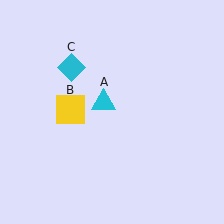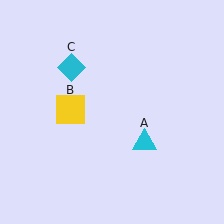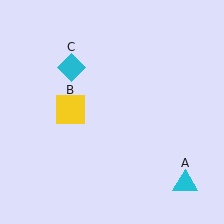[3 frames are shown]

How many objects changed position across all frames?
1 object changed position: cyan triangle (object A).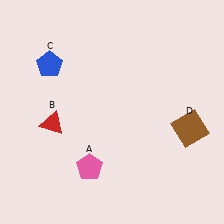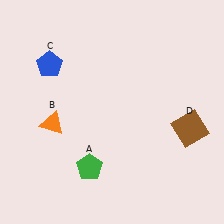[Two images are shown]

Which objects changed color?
A changed from pink to green. B changed from red to orange.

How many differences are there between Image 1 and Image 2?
There are 2 differences between the two images.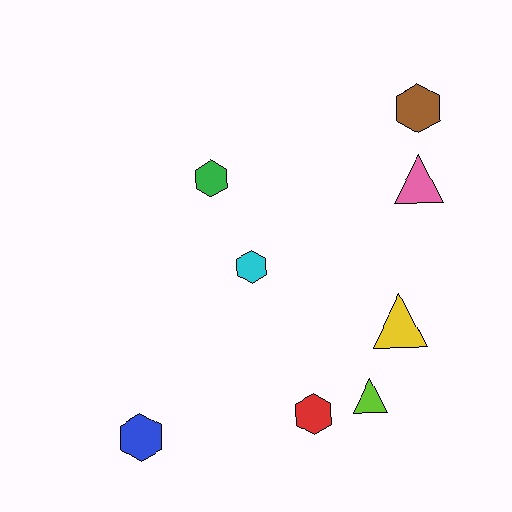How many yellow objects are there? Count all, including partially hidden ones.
There is 1 yellow object.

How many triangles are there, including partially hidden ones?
There are 3 triangles.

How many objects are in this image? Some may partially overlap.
There are 8 objects.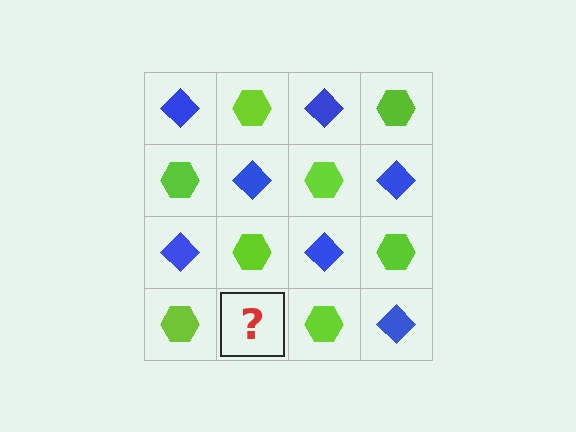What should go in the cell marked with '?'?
The missing cell should contain a blue diamond.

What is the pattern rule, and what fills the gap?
The rule is that it alternates blue diamond and lime hexagon in a checkerboard pattern. The gap should be filled with a blue diamond.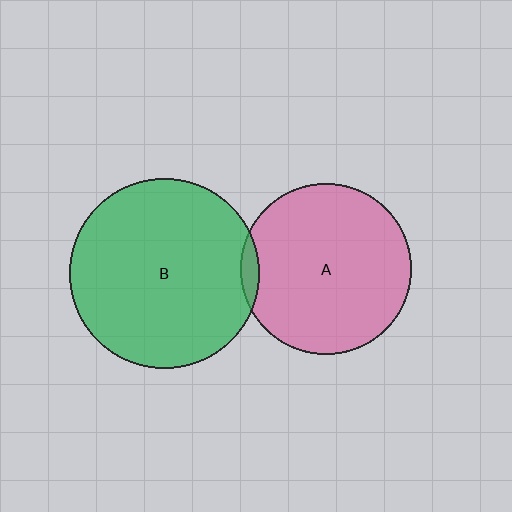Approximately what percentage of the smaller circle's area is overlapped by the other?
Approximately 5%.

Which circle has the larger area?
Circle B (green).